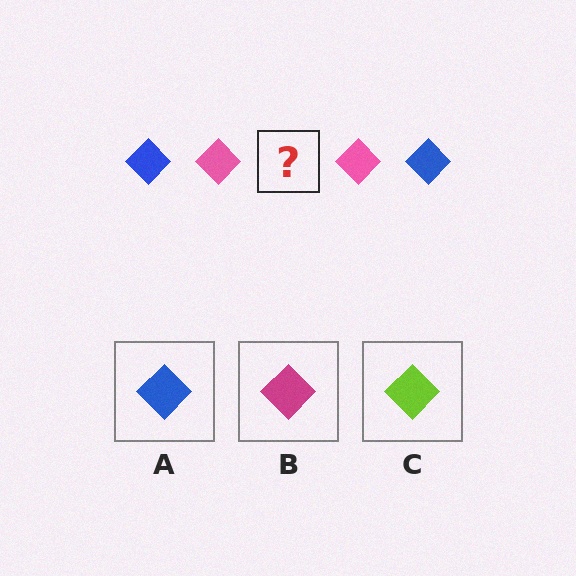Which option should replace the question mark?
Option A.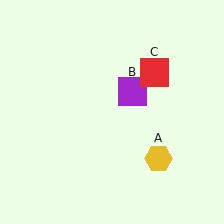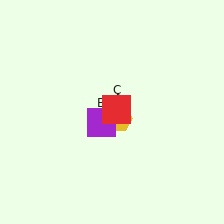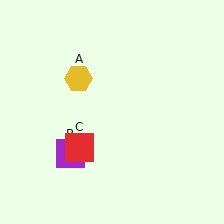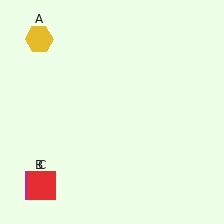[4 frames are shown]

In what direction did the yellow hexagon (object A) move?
The yellow hexagon (object A) moved up and to the left.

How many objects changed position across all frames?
3 objects changed position: yellow hexagon (object A), purple square (object B), red square (object C).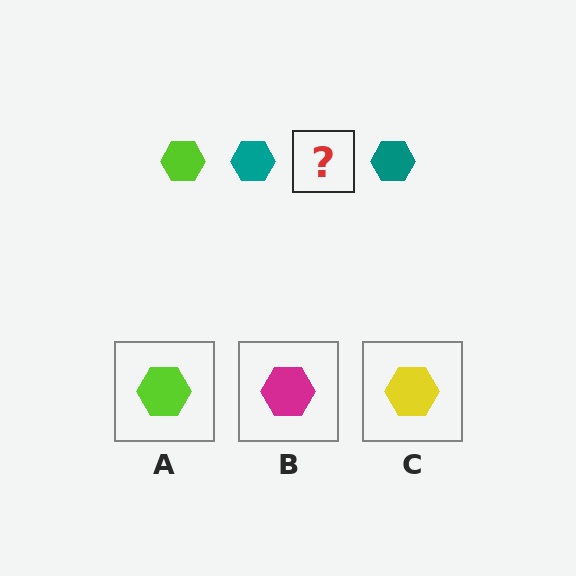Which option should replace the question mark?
Option A.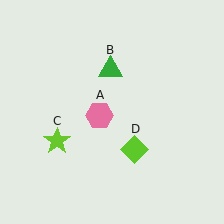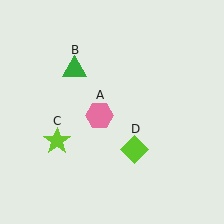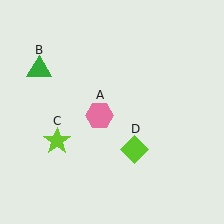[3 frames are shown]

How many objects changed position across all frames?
1 object changed position: green triangle (object B).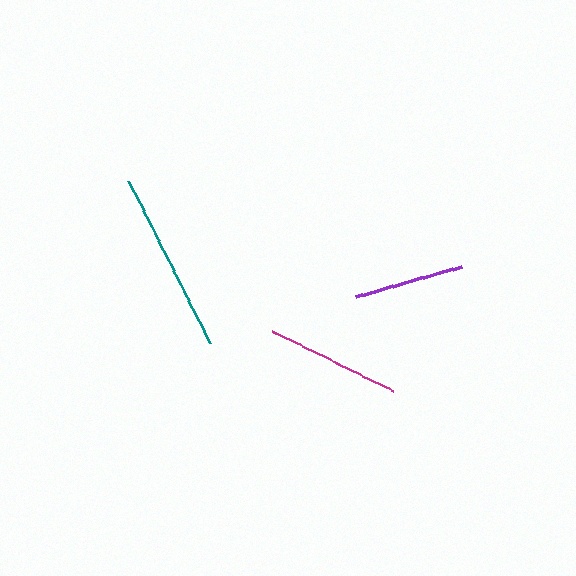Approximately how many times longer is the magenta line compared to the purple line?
The magenta line is approximately 1.2 times the length of the purple line.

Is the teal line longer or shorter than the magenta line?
The teal line is longer than the magenta line.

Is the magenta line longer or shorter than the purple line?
The magenta line is longer than the purple line.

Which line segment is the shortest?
The purple line is the shortest at approximately 110 pixels.